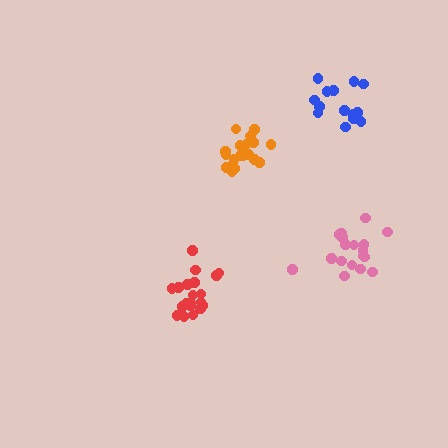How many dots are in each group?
Group 1: 14 dots, Group 2: 20 dots, Group 3: 20 dots, Group 4: 18 dots (72 total).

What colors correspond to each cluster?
The clusters are colored: blue, orange, red, pink.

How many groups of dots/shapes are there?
There are 4 groups.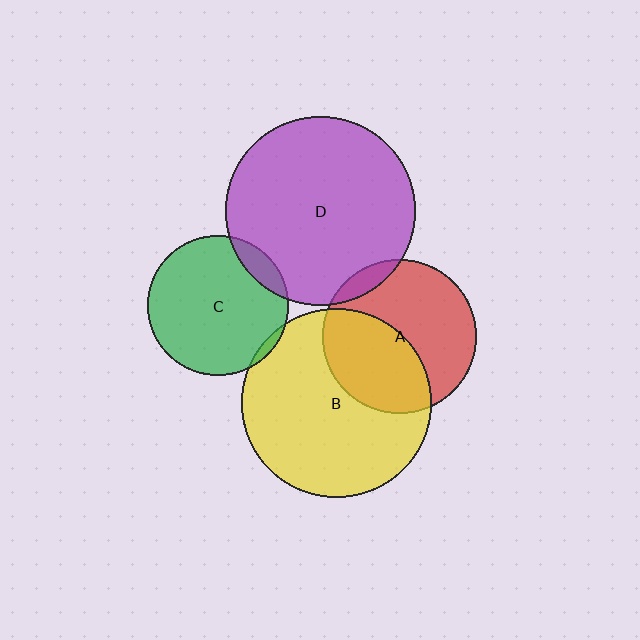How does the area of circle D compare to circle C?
Approximately 1.8 times.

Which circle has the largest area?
Circle D (purple).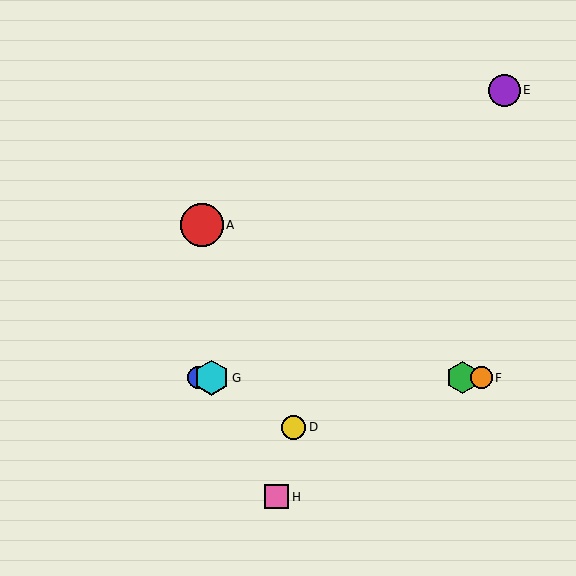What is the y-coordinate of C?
Object C is at y≈378.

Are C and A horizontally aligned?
No, C is at y≈378 and A is at y≈225.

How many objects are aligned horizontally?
4 objects (B, C, F, G) are aligned horizontally.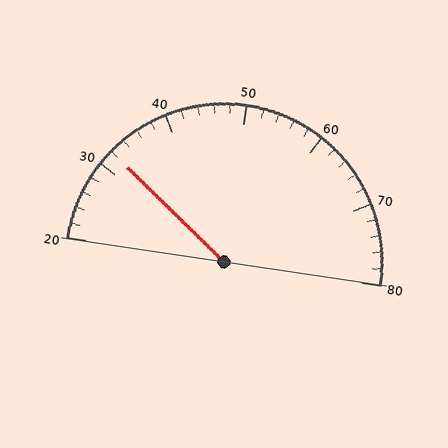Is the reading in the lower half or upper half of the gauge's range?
The reading is in the lower half of the range (20 to 80).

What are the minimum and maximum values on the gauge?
The gauge ranges from 20 to 80.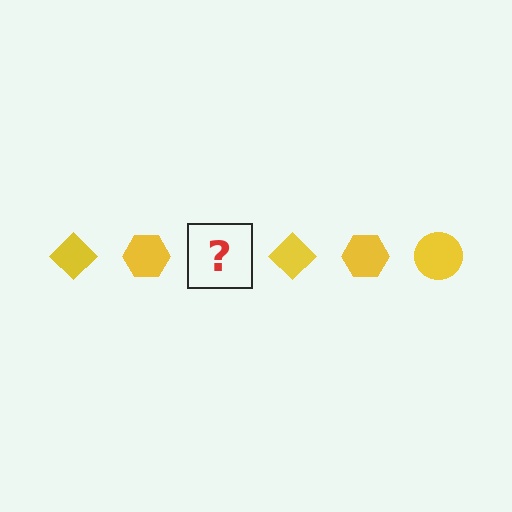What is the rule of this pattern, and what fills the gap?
The rule is that the pattern cycles through diamond, hexagon, circle shapes in yellow. The gap should be filled with a yellow circle.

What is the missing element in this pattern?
The missing element is a yellow circle.